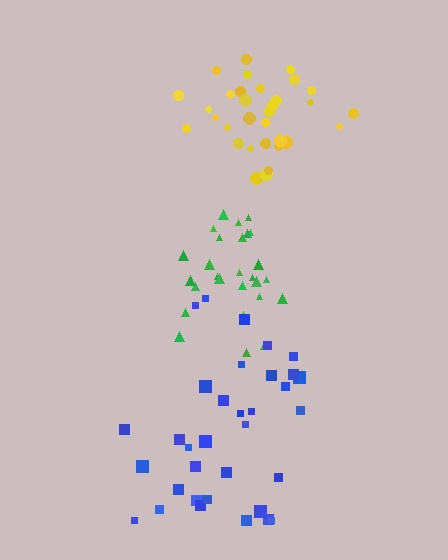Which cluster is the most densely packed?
Yellow.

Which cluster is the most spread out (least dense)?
Blue.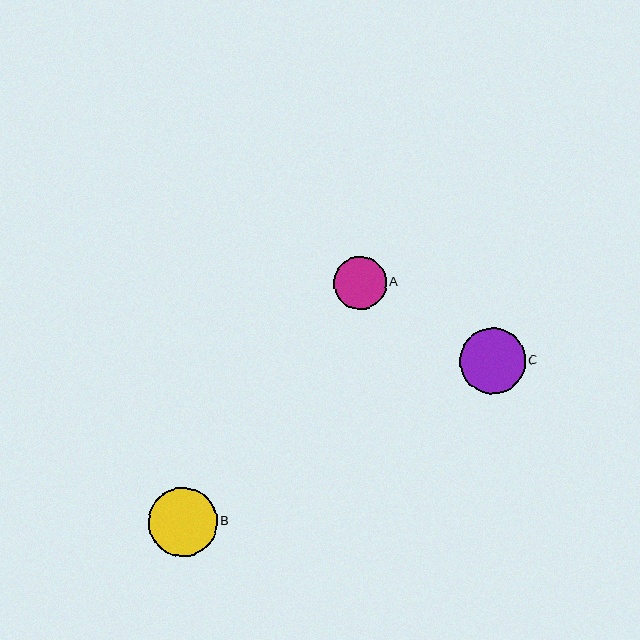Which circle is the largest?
Circle B is the largest with a size of approximately 68 pixels.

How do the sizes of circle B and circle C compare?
Circle B and circle C are approximately the same size.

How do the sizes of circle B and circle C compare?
Circle B and circle C are approximately the same size.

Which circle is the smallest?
Circle A is the smallest with a size of approximately 53 pixels.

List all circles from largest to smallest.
From largest to smallest: B, C, A.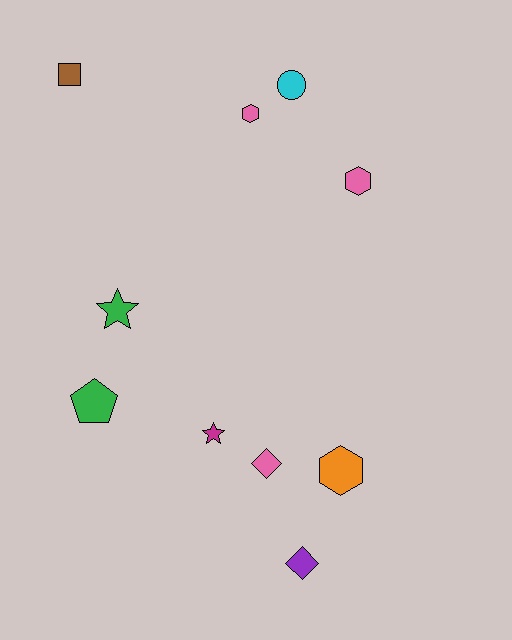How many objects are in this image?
There are 10 objects.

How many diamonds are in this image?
There are 2 diamonds.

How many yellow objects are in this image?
There are no yellow objects.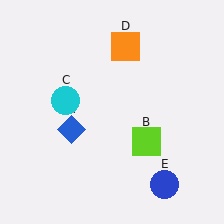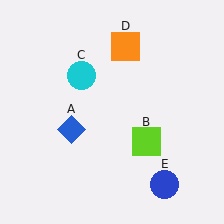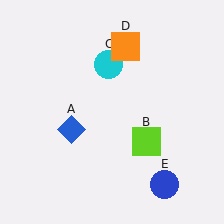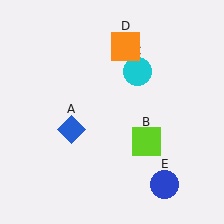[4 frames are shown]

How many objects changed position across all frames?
1 object changed position: cyan circle (object C).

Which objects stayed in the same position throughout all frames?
Blue diamond (object A) and lime square (object B) and orange square (object D) and blue circle (object E) remained stationary.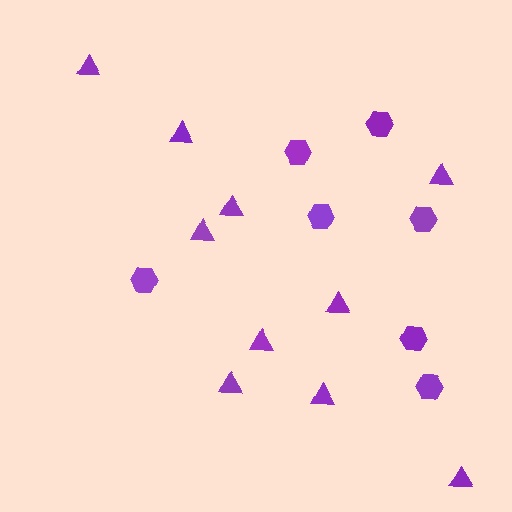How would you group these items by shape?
There are 2 groups: one group of hexagons (7) and one group of triangles (10).